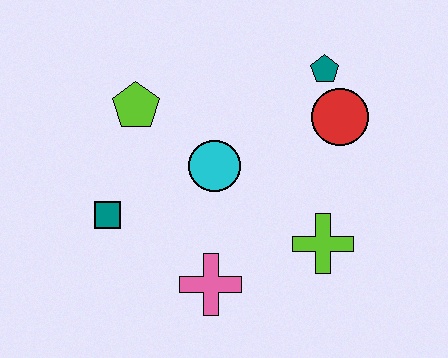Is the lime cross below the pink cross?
No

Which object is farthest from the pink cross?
The teal pentagon is farthest from the pink cross.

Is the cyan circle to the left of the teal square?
No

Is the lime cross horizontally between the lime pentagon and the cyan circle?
No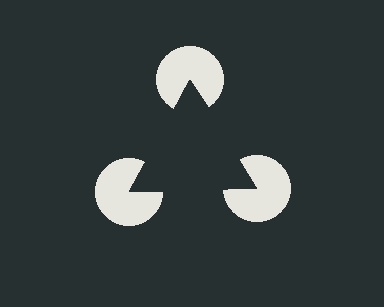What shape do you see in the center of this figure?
An illusory triangle — its edges are inferred from the aligned wedge cuts in the pac-man discs, not physically drawn.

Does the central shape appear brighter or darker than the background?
It typically appears slightly darker than the background, even though no actual brightness change is drawn.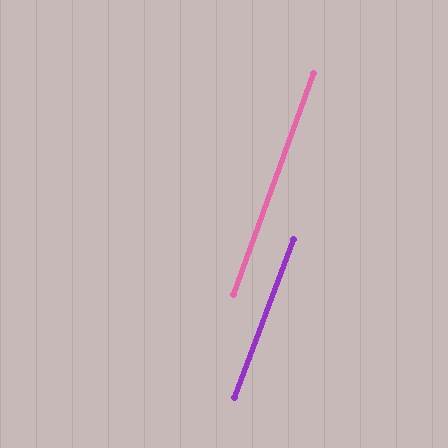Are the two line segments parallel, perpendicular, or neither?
Parallel — their directions differ by only 0.5°.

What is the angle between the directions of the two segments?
Approximately 0 degrees.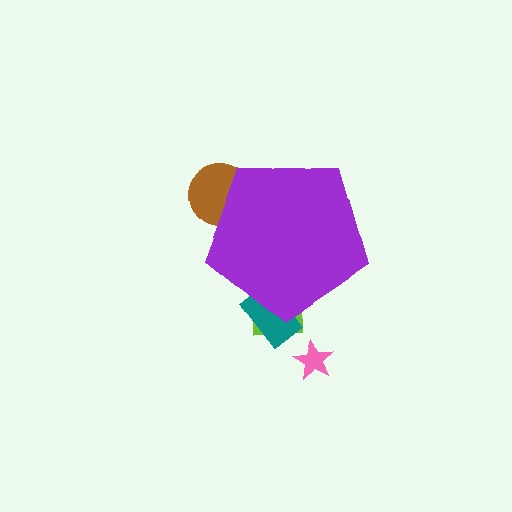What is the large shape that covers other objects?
A purple pentagon.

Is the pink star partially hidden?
No, the pink star is fully visible.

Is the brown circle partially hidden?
Yes, the brown circle is partially hidden behind the purple pentagon.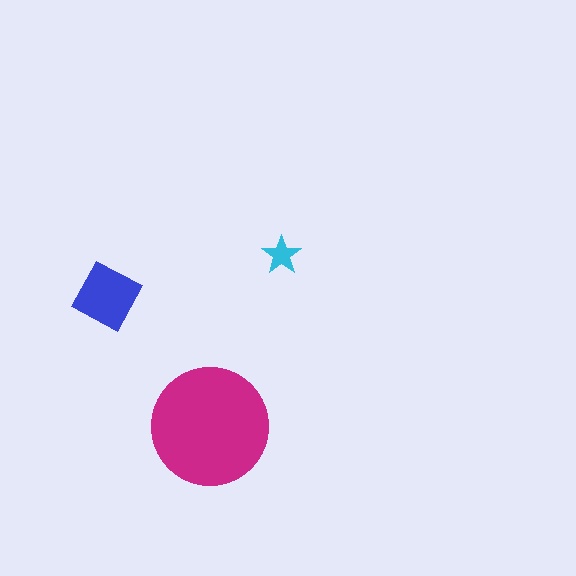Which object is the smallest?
The cyan star.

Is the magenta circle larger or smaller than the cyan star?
Larger.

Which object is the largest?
The magenta circle.